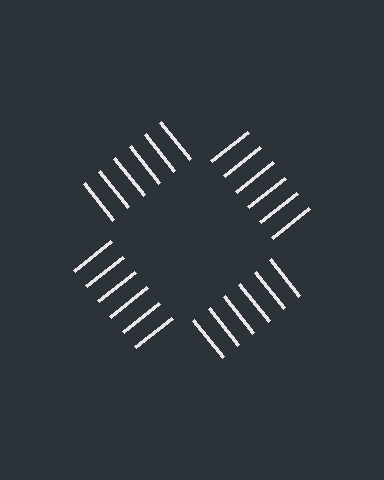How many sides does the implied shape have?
4 sides — the line-ends trace a square.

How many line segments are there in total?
24 — 6 along each of the 4 edges.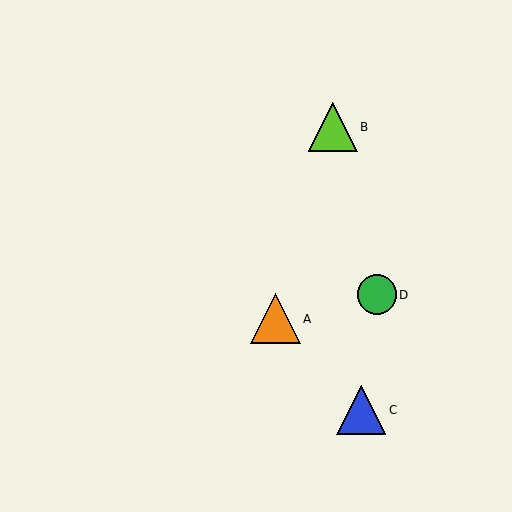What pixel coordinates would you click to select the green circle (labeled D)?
Click at (377, 295) to select the green circle D.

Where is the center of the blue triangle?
The center of the blue triangle is at (361, 410).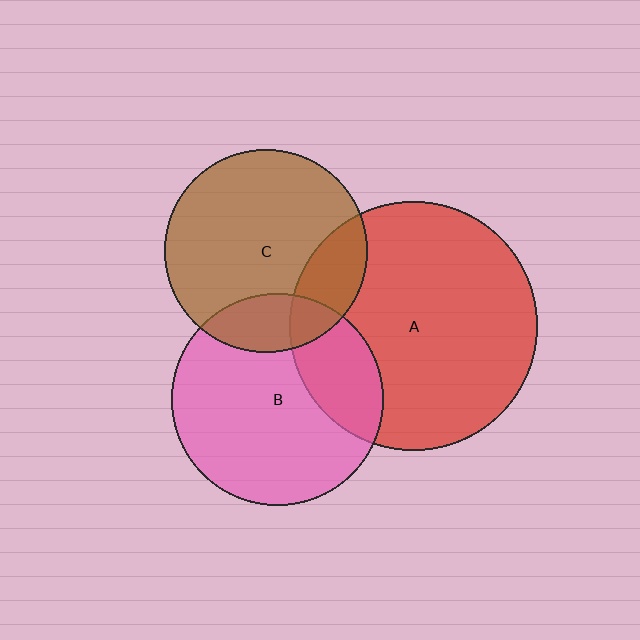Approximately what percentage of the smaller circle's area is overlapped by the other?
Approximately 20%.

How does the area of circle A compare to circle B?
Approximately 1.4 times.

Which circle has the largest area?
Circle A (red).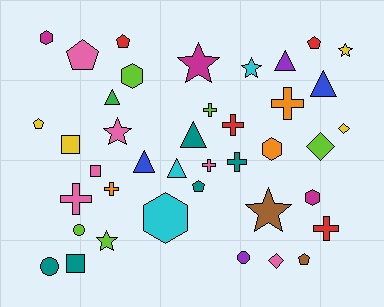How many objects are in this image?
There are 40 objects.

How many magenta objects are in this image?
There are 3 magenta objects.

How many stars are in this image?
There are 6 stars.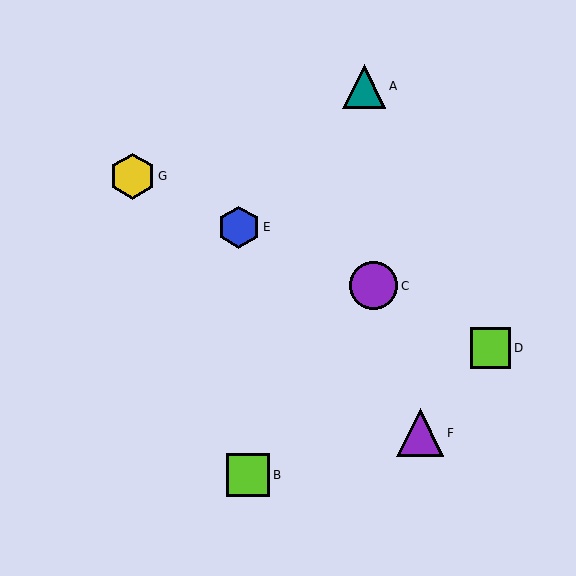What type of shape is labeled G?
Shape G is a yellow hexagon.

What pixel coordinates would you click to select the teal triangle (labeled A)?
Click at (364, 86) to select the teal triangle A.